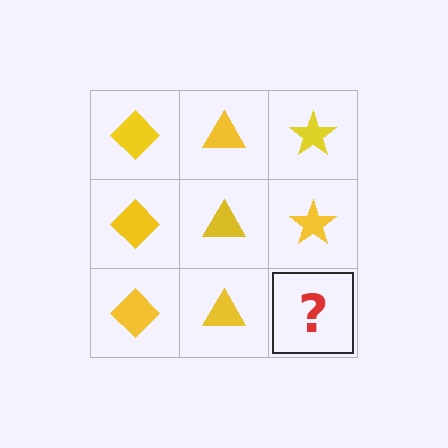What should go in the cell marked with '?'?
The missing cell should contain a yellow star.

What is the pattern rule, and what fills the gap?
The rule is that each column has a consistent shape. The gap should be filled with a yellow star.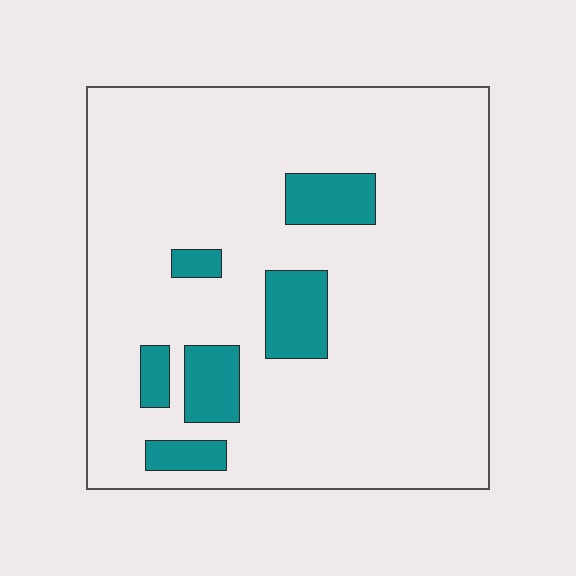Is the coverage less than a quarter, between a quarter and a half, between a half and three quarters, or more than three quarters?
Less than a quarter.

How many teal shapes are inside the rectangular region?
6.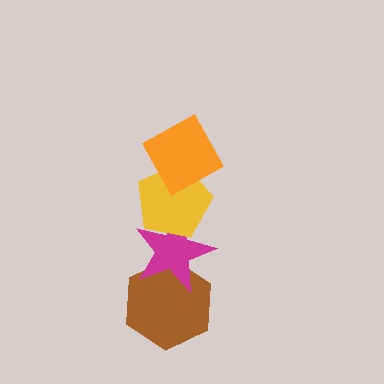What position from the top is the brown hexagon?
The brown hexagon is 4th from the top.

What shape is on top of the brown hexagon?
The magenta star is on top of the brown hexagon.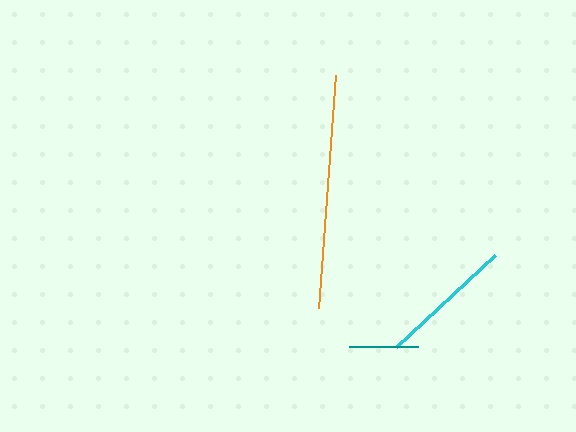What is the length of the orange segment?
The orange segment is approximately 233 pixels long.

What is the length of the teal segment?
The teal segment is approximately 68 pixels long.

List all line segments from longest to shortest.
From longest to shortest: orange, cyan, teal.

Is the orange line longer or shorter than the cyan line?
The orange line is longer than the cyan line.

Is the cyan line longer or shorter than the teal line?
The cyan line is longer than the teal line.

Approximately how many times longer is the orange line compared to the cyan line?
The orange line is approximately 1.7 times the length of the cyan line.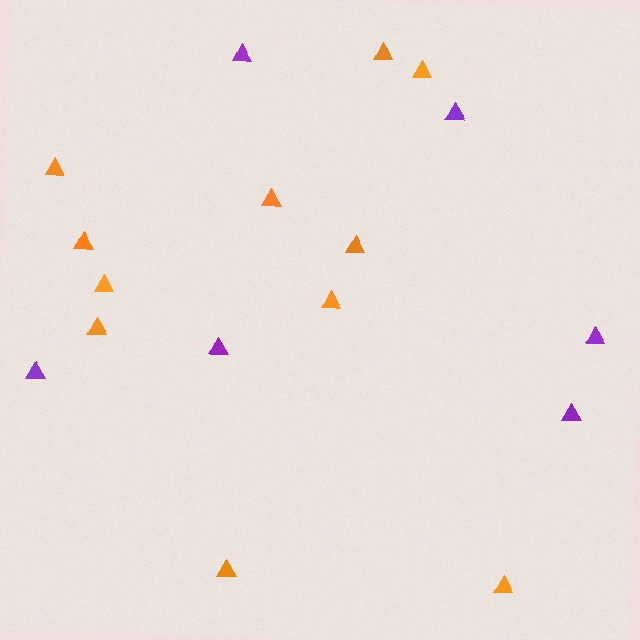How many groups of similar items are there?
There are 2 groups: one group of orange triangles (11) and one group of purple triangles (6).